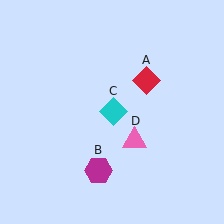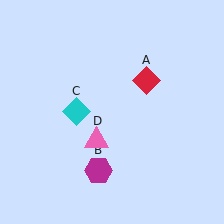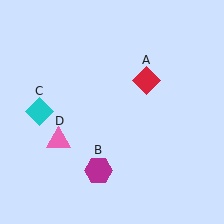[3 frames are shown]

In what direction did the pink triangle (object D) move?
The pink triangle (object D) moved left.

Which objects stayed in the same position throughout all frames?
Red diamond (object A) and magenta hexagon (object B) remained stationary.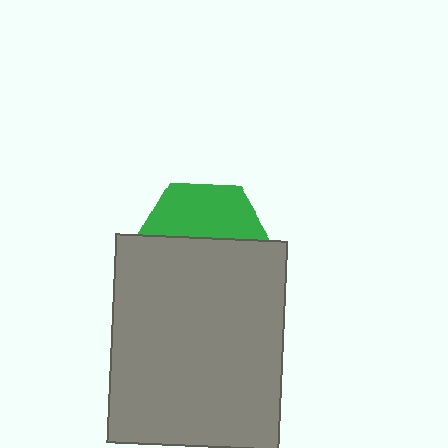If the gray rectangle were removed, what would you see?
You would see the complete green hexagon.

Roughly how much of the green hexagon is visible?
A small part of it is visible (roughly 40%).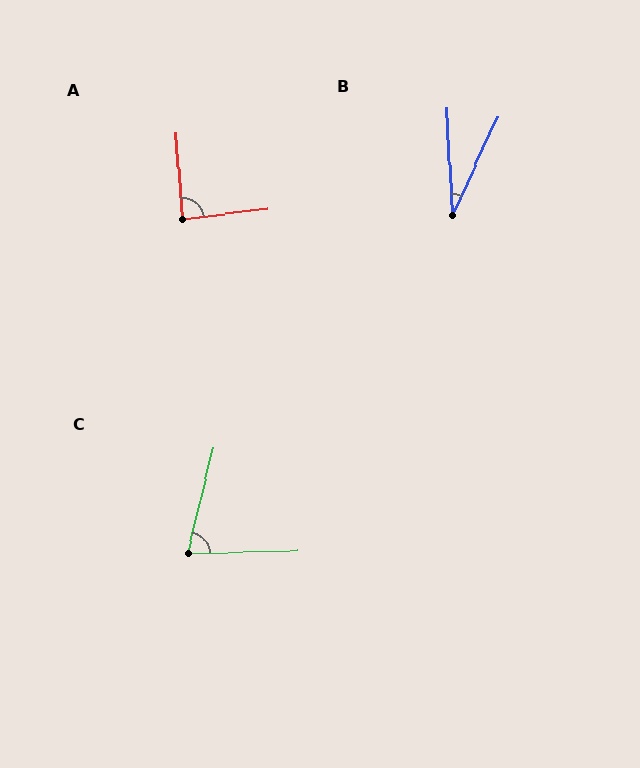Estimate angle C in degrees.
Approximately 75 degrees.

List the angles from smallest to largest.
B (28°), C (75°), A (87°).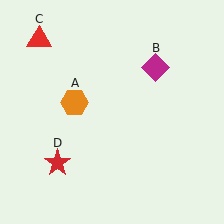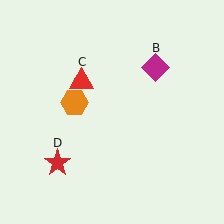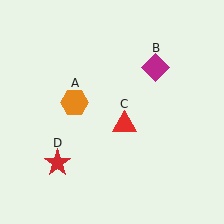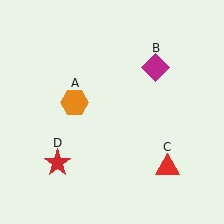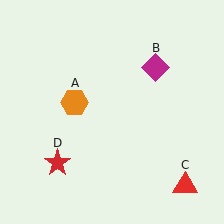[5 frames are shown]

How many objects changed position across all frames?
1 object changed position: red triangle (object C).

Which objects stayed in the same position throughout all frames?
Orange hexagon (object A) and magenta diamond (object B) and red star (object D) remained stationary.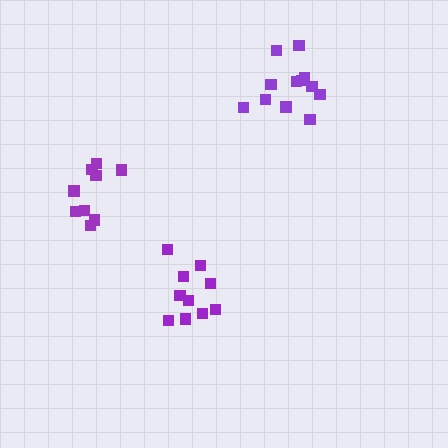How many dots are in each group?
Group 1: 10 dots, Group 2: 12 dots, Group 3: 9 dots (31 total).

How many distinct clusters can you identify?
There are 3 distinct clusters.